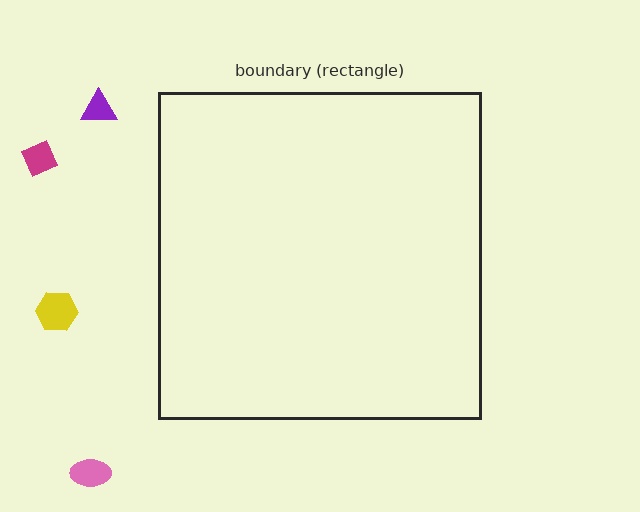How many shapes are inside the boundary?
0 inside, 4 outside.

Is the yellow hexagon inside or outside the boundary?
Outside.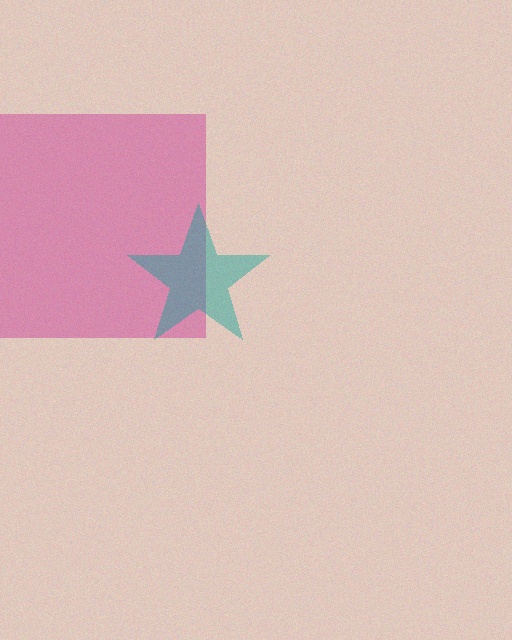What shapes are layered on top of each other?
The layered shapes are: a magenta square, a teal star.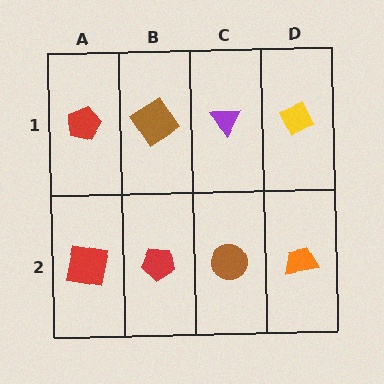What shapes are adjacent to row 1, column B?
A red pentagon (row 2, column B), a red pentagon (row 1, column A), a purple triangle (row 1, column C).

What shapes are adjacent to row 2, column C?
A purple triangle (row 1, column C), a red pentagon (row 2, column B), an orange trapezoid (row 2, column D).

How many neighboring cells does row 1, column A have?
2.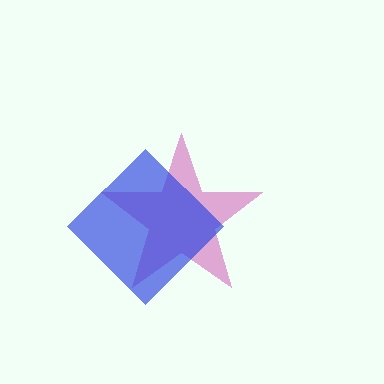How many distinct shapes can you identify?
There are 2 distinct shapes: a magenta star, a blue diamond.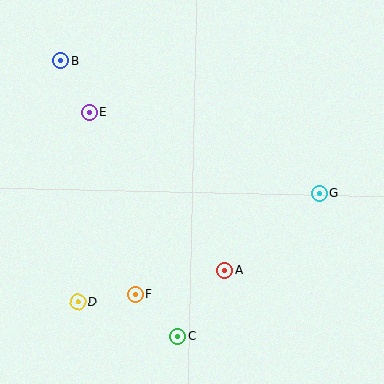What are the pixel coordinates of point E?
Point E is at (89, 112).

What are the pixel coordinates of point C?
Point C is at (178, 336).